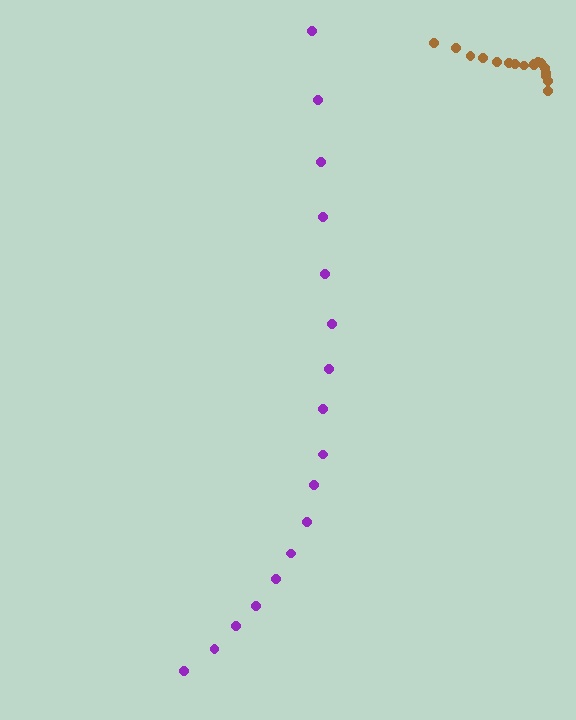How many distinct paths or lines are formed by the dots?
There are 2 distinct paths.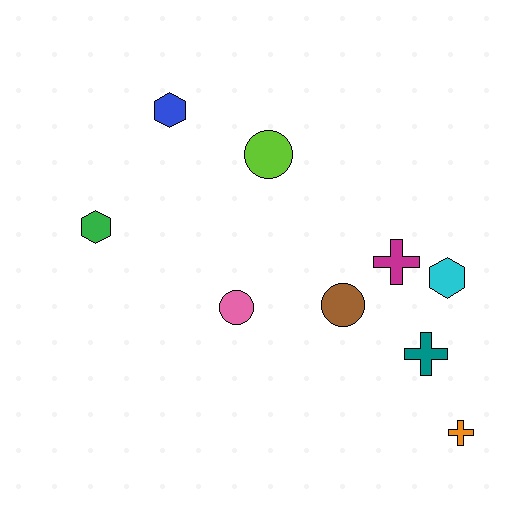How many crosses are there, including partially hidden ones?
There are 3 crosses.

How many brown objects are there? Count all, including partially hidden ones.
There is 1 brown object.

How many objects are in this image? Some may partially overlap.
There are 9 objects.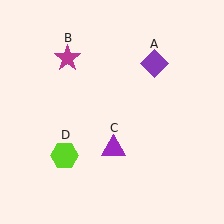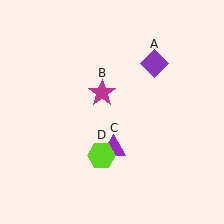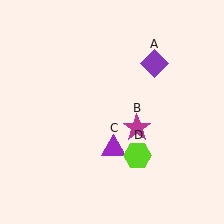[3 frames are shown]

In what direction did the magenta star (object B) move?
The magenta star (object B) moved down and to the right.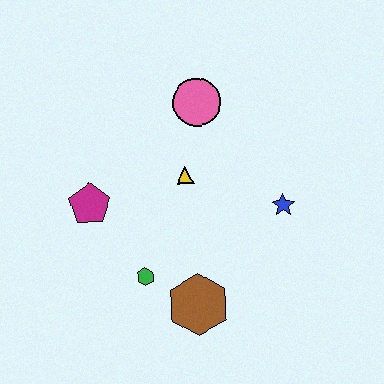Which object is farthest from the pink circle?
The brown hexagon is farthest from the pink circle.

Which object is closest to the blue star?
The yellow triangle is closest to the blue star.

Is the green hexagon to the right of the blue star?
No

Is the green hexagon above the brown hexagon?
Yes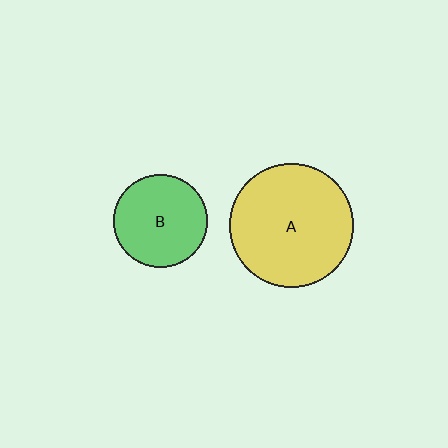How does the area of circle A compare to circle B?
Approximately 1.8 times.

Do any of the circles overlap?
No, none of the circles overlap.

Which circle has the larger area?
Circle A (yellow).